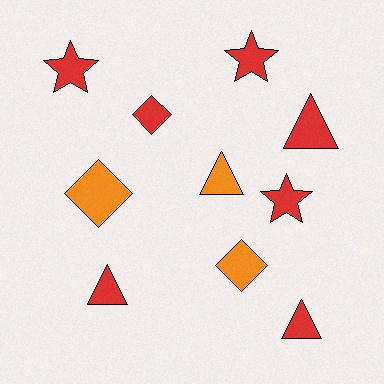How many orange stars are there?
There are no orange stars.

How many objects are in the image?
There are 10 objects.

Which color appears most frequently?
Red, with 7 objects.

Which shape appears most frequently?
Triangle, with 4 objects.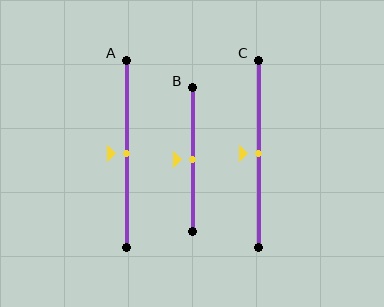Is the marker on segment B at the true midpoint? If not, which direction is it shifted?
Yes, the marker on segment B is at the true midpoint.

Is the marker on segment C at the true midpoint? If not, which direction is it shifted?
Yes, the marker on segment C is at the true midpoint.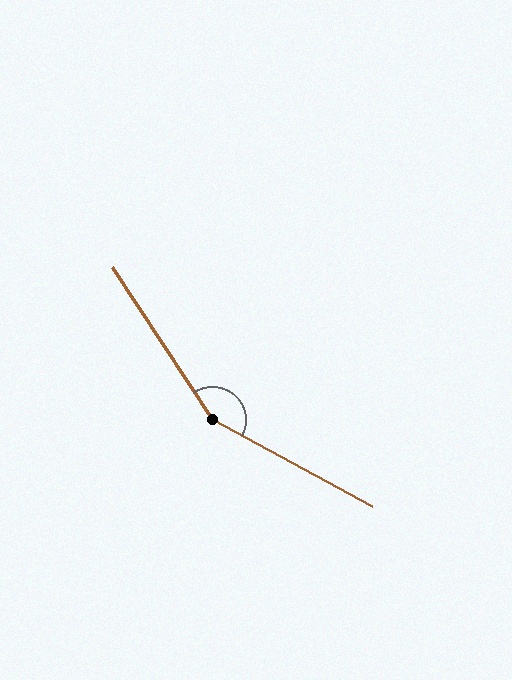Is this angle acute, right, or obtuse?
It is obtuse.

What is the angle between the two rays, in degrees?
Approximately 152 degrees.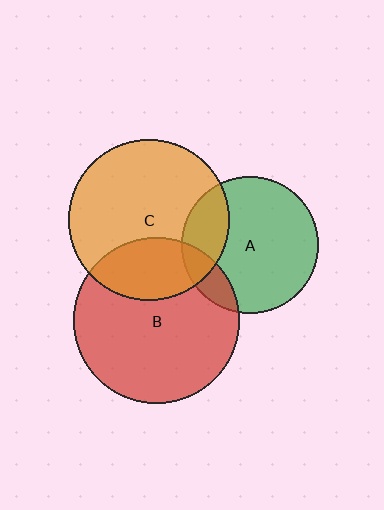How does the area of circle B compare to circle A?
Approximately 1.5 times.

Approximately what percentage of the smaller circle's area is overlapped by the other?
Approximately 15%.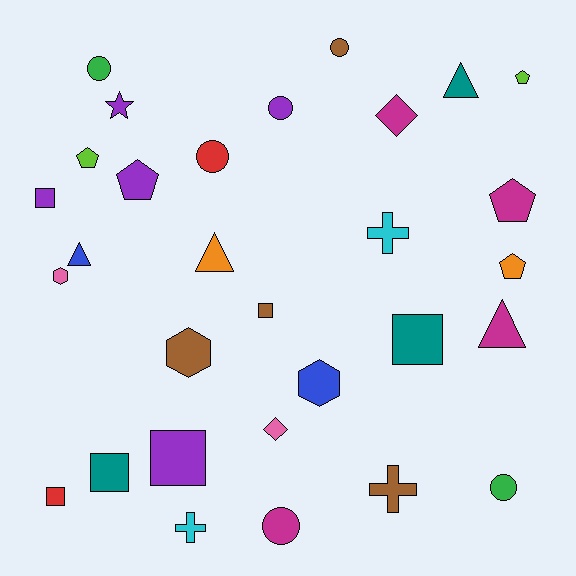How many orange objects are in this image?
There are 2 orange objects.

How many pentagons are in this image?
There are 5 pentagons.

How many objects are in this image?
There are 30 objects.